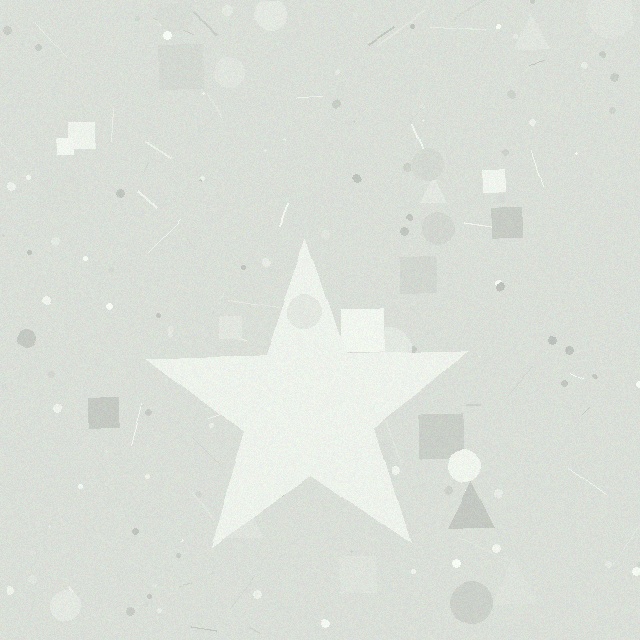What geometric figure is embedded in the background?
A star is embedded in the background.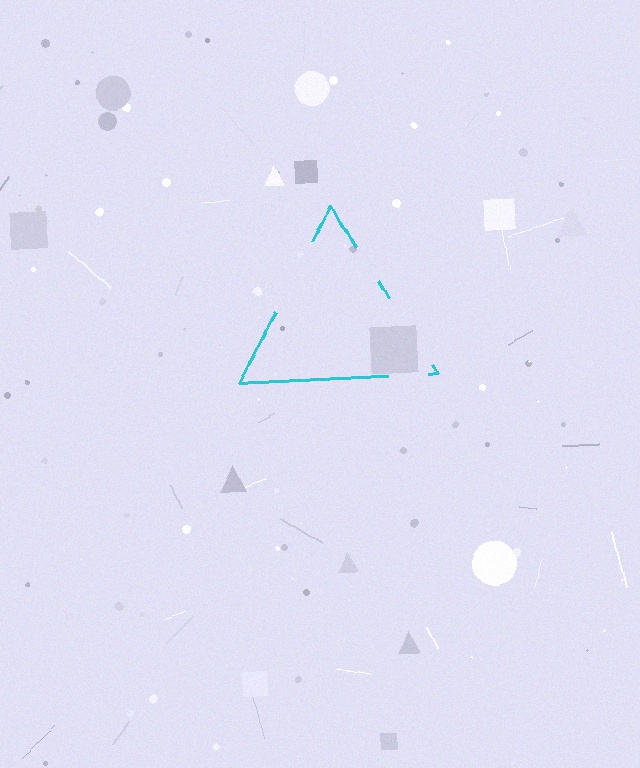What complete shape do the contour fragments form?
The contour fragments form a triangle.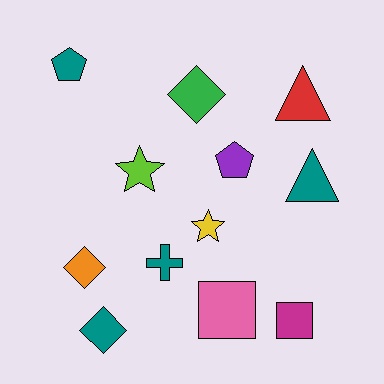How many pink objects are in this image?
There is 1 pink object.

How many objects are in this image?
There are 12 objects.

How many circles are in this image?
There are no circles.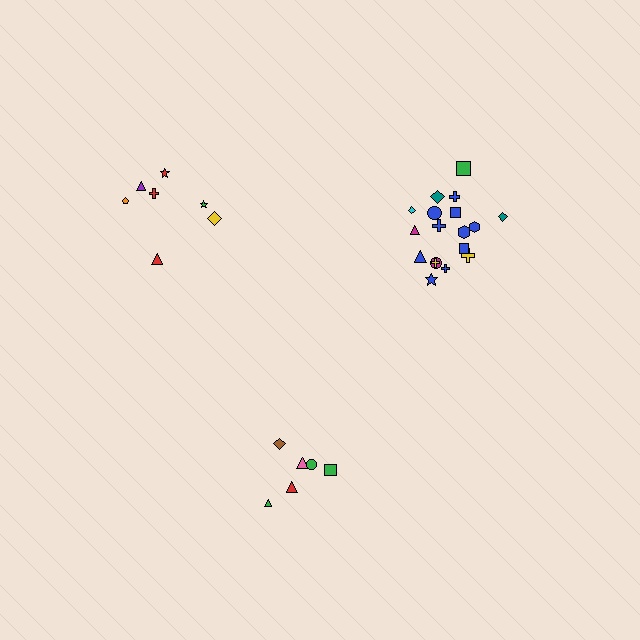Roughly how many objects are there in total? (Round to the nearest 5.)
Roughly 30 objects in total.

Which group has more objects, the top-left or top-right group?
The top-right group.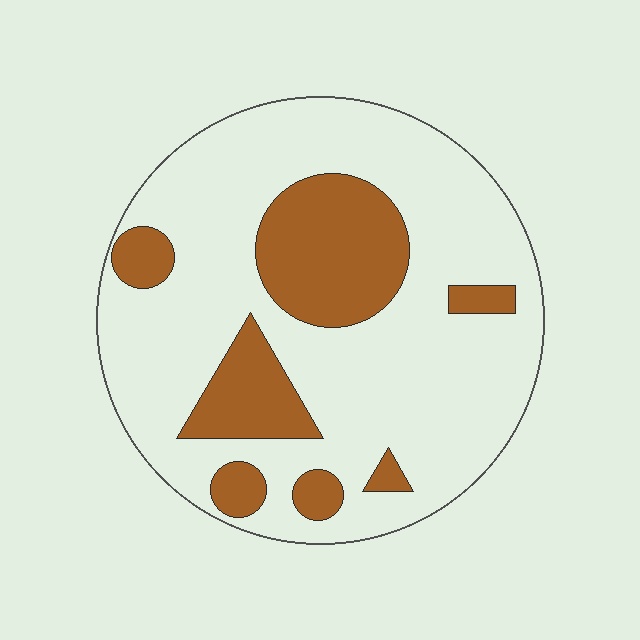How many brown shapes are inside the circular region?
7.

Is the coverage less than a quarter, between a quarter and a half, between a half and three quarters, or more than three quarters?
Less than a quarter.